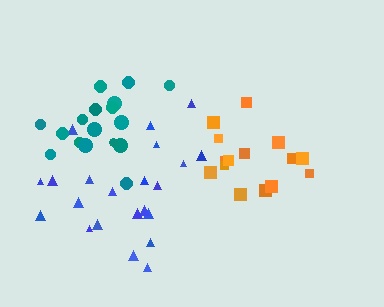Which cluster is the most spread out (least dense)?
Blue.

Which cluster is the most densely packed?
Teal.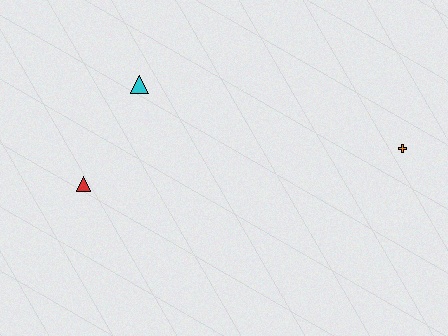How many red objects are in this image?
There is 1 red object.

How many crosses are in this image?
There is 1 cross.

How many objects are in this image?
There are 3 objects.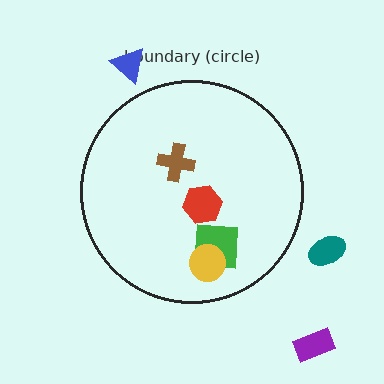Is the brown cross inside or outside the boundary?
Inside.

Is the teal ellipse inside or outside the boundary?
Outside.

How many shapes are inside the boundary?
4 inside, 3 outside.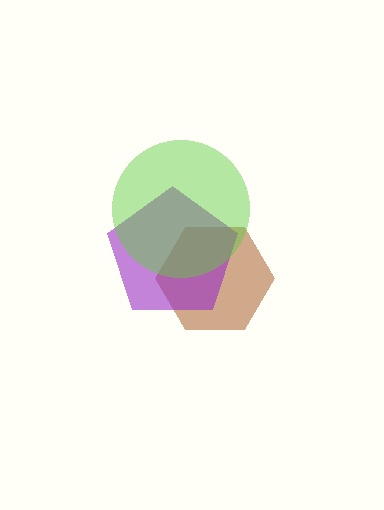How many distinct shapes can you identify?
There are 3 distinct shapes: a brown hexagon, a purple pentagon, a lime circle.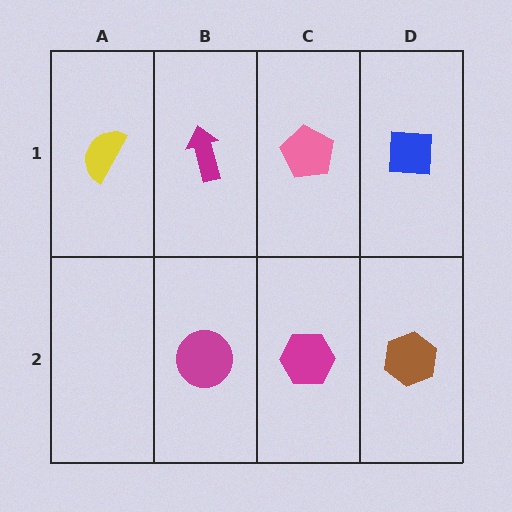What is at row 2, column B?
A magenta circle.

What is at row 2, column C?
A magenta hexagon.